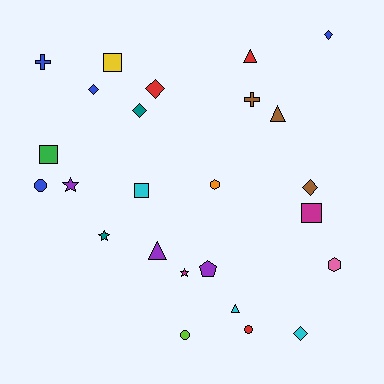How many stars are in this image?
There are 3 stars.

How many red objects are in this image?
There are 3 red objects.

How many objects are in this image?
There are 25 objects.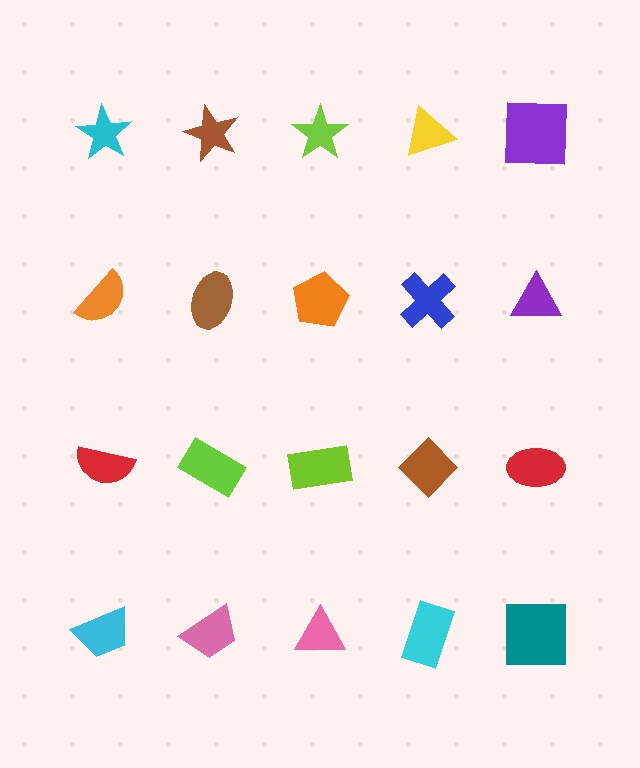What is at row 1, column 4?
A yellow triangle.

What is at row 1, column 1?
A cyan star.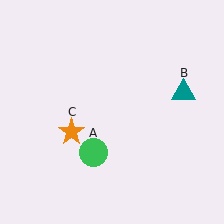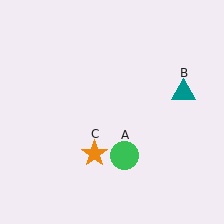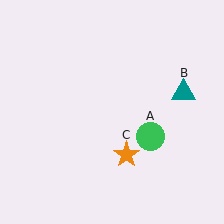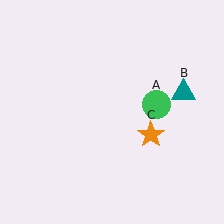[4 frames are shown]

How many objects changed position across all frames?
2 objects changed position: green circle (object A), orange star (object C).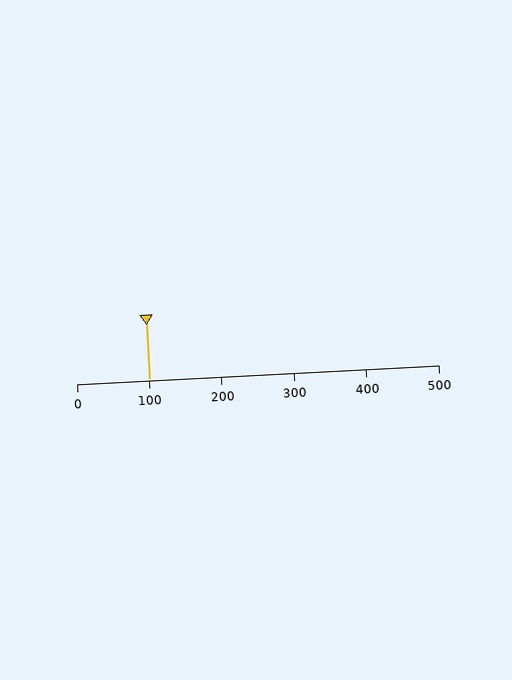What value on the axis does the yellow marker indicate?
The marker indicates approximately 100.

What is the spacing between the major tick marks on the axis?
The major ticks are spaced 100 apart.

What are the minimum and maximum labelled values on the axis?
The axis runs from 0 to 500.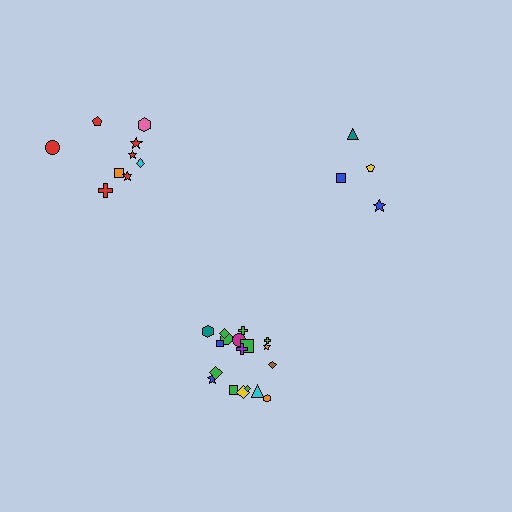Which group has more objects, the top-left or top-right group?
The top-left group.